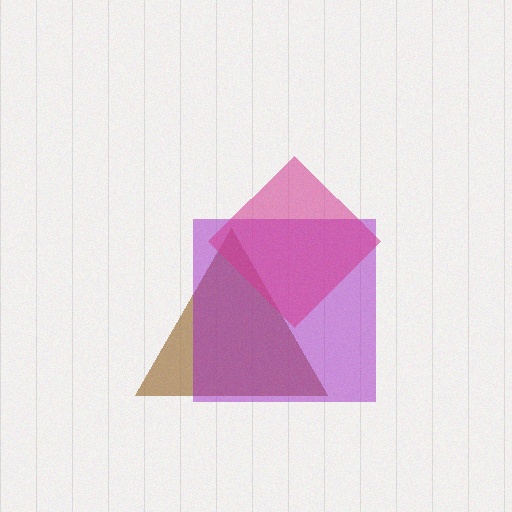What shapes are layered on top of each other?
The layered shapes are: a brown triangle, a purple square, a magenta diamond.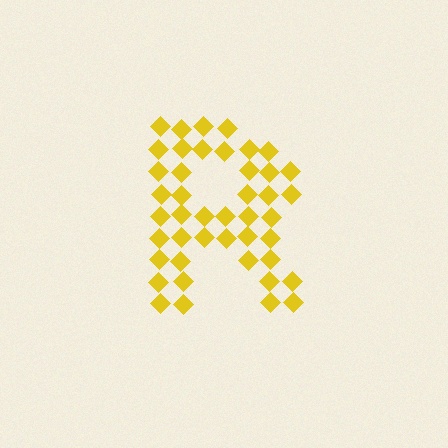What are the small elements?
The small elements are diamonds.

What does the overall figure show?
The overall figure shows the letter R.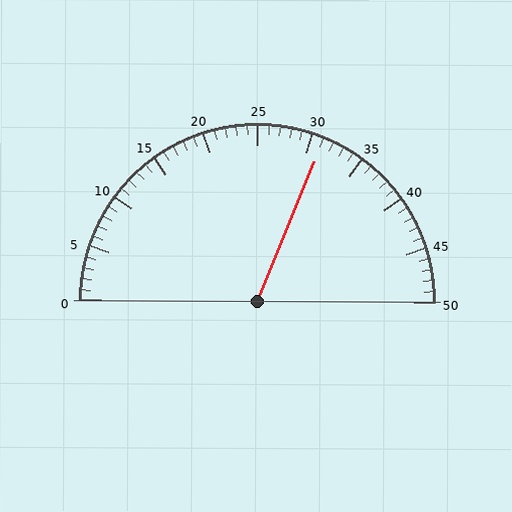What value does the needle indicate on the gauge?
The needle indicates approximately 31.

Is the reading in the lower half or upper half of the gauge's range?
The reading is in the upper half of the range (0 to 50).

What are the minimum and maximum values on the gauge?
The gauge ranges from 0 to 50.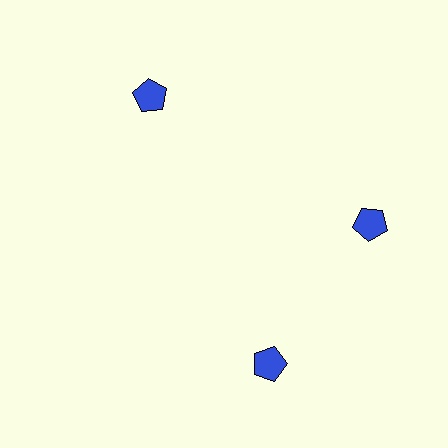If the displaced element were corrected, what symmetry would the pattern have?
It would have 3-fold rotational symmetry — the pattern would map onto itself every 120 degrees.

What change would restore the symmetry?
The symmetry would be restored by rotating it back into even spacing with its neighbors so that all 3 pentagons sit at equal angles and equal distance from the center.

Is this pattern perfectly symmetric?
No. The 3 blue pentagons are arranged in a ring, but one element near the 7 o'clock position is rotated out of alignment along the ring, breaking the 3-fold rotational symmetry.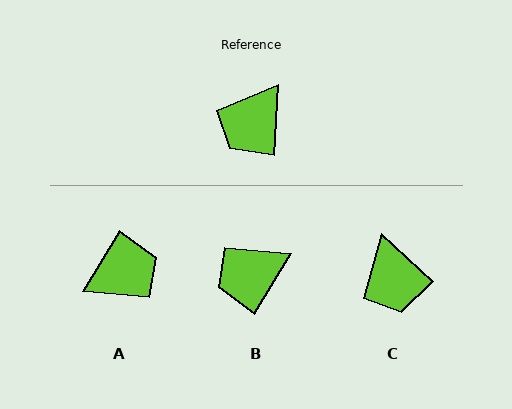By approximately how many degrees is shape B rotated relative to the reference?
Approximately 28 degrees clockwise.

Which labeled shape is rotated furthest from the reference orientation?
A, about 152 degrees away.